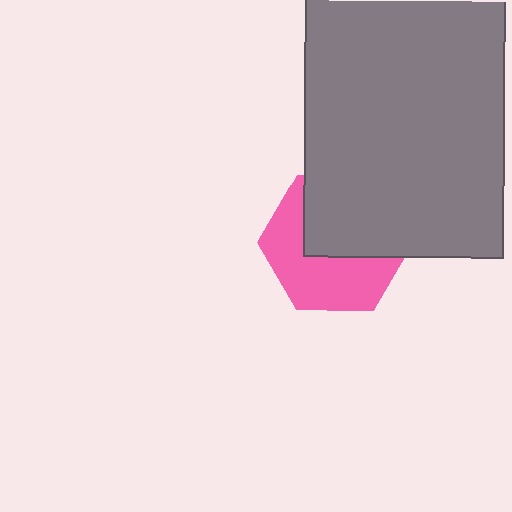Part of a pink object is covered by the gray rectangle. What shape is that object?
It is a hexagon.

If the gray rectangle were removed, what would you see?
You would see the complete pink hexagon.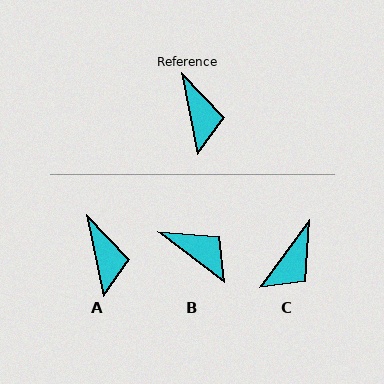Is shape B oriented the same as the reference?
No, it is off by about 41 degrees.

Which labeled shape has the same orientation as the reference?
A.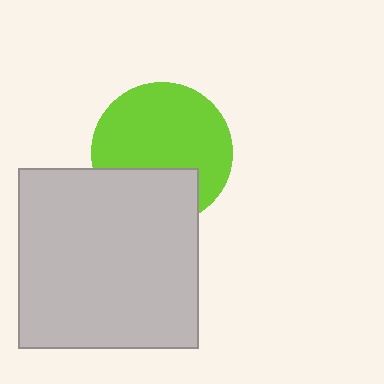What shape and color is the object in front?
The object in front is a light gray square.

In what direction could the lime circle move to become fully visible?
The lime circle could move up. That would shift it out from behind the light gray square entirely.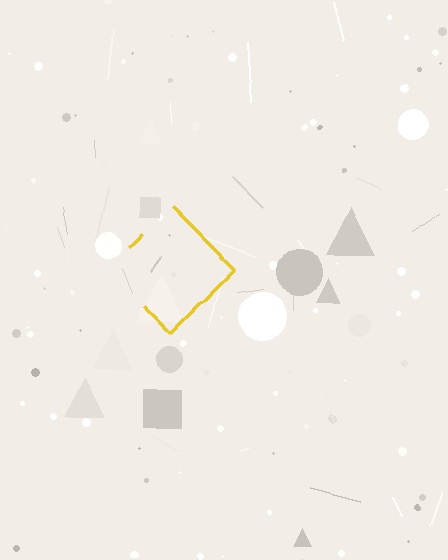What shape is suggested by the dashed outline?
The dashed outline suggests a diamond.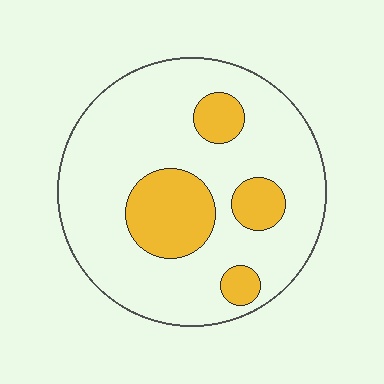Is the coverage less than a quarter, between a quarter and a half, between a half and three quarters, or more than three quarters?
Less than a quarter.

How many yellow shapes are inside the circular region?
4.